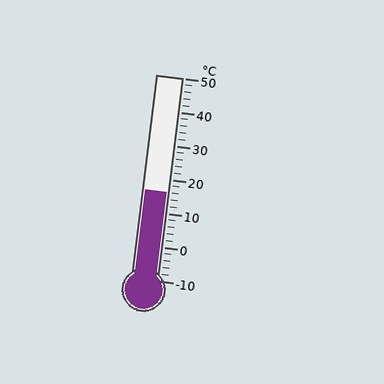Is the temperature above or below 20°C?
The temperature is below 20°C.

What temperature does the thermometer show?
The thermometer shows approximately 16°C.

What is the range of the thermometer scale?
The thermometer scale ranges from -10°C to 50°C.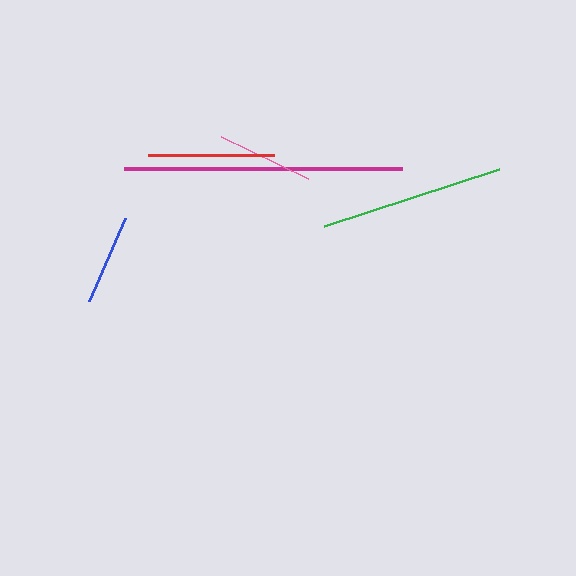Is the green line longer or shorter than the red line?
The green line is longer than the red line.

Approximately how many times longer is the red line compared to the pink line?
The red line is approximately 1.3 times the length of the pink line.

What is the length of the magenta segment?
The magenta segment is approximately 277 pixels long.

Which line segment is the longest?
The magenta line is the longest at approximately 277 pixels.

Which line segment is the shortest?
The blue line is the shortest at approximately 91 pixels.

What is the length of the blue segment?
The blue segment is approximately 91 pixels long.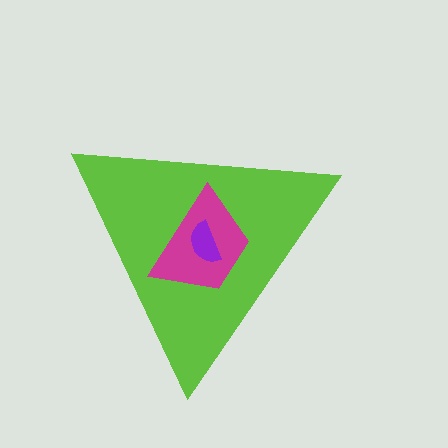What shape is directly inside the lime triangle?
The magenta trapezoid.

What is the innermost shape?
The purple semicircle.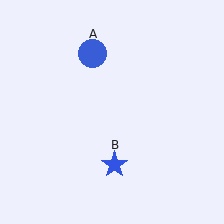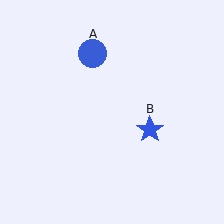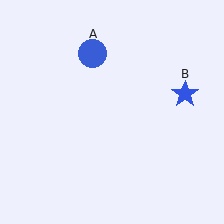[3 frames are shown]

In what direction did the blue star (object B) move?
The blue star (object B) moved up and to the right.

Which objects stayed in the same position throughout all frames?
Blue circle (object A) remained stationary.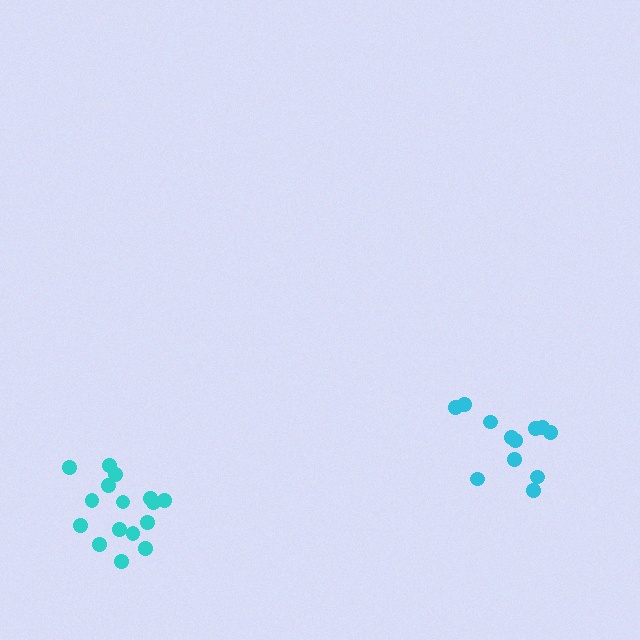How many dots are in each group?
Group 1: 12 dots, Group 2: 16 dots (28 total).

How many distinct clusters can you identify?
There are 2 distinct clusters.